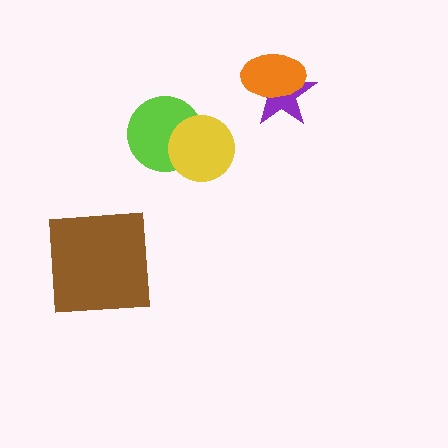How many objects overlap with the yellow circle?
1 object overlaps with the yellow circle.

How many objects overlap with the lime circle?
1 object overlaps with the lime circle.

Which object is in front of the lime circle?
The yellow circle is in front of the lime circle.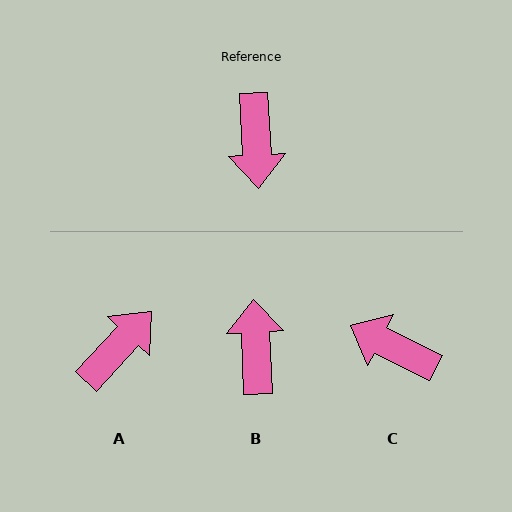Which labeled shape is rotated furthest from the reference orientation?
B, about 180 degrees away.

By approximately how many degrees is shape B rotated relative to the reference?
Approximately 180 degrees counter-clockwise.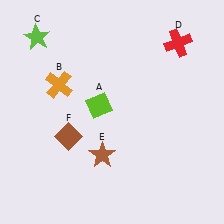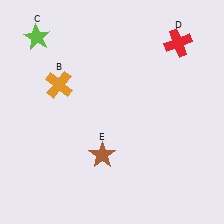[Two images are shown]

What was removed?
The lime diamond (A), the brown diamond (F) were removed in Image 2.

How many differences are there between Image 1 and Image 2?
There are 2 differences between the two images.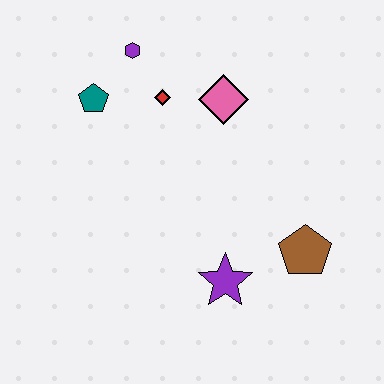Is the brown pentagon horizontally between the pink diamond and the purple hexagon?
No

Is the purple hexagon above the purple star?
Yes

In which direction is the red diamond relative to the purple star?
The red diamond is above the purple star.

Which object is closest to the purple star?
The brown pentagon is closest to the purple star.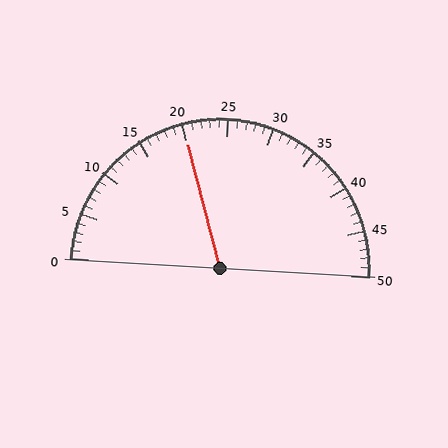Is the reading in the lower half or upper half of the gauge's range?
The reading is in the lower half of the range (0 to 50).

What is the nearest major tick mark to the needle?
The nearest major tick mark is 20.